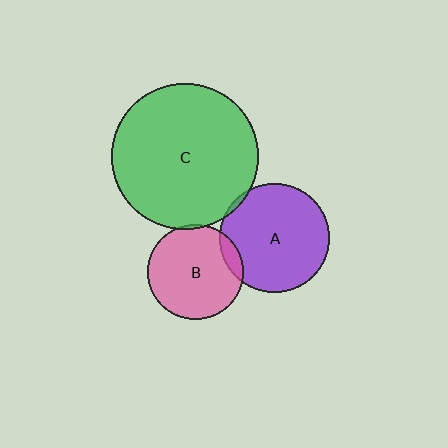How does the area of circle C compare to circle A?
Approximately 1.8 times.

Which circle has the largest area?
Circle C (green).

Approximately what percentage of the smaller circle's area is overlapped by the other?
Approximately 5%.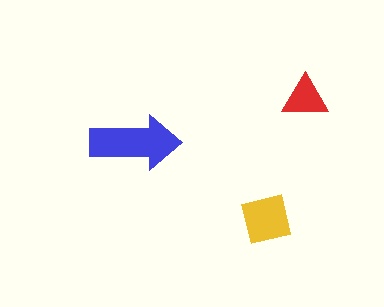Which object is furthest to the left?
The blue arrow is leftmost.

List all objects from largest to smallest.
The blue arrow, the yellow square, the red triangle.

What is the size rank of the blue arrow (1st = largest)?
1st.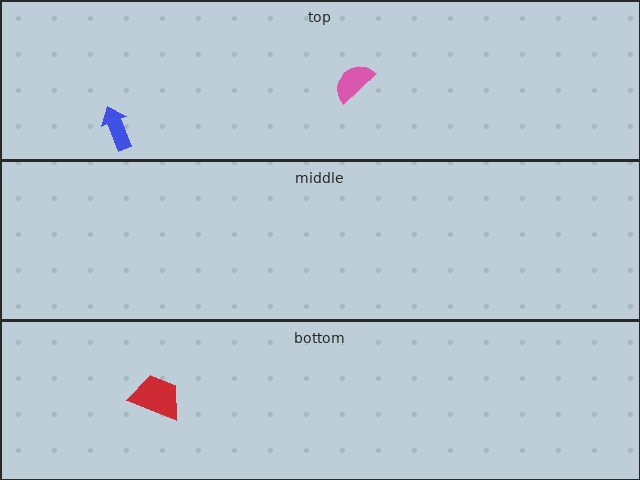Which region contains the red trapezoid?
The bottom region.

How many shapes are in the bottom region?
1.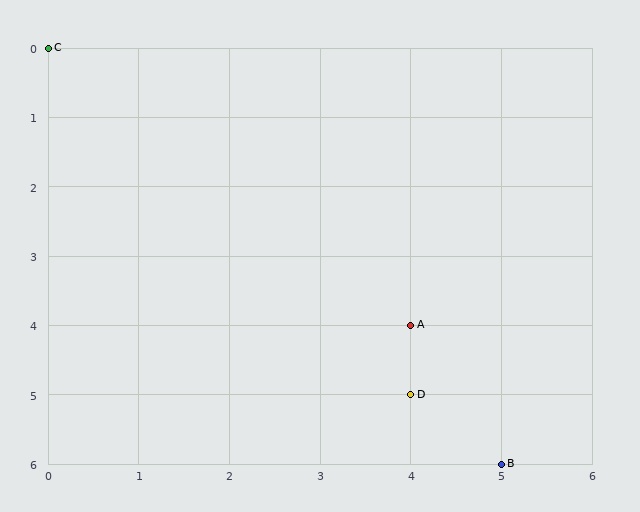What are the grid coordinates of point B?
Point B is at grid coordinates (5, 6).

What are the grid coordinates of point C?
Point C is at grid coordinates (0, 0).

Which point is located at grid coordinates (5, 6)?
Point B is at (5, 6).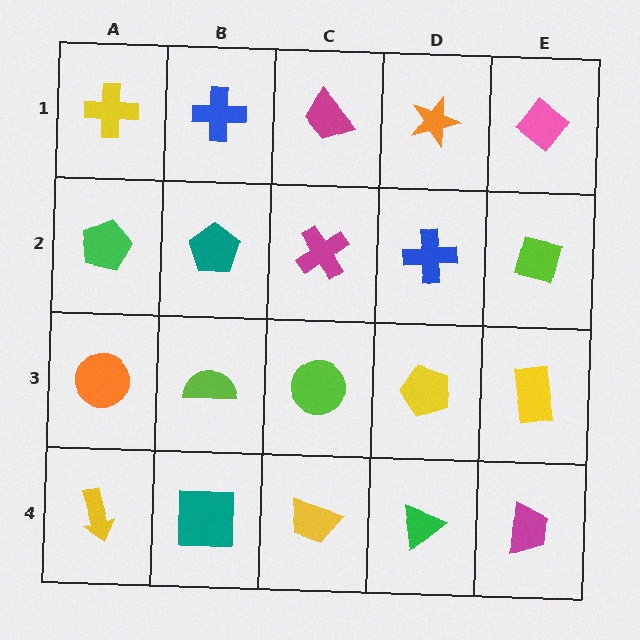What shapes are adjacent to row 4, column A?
An orange circle (row 3, column A), a teal square (row 4, column B).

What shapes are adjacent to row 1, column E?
A lime square (row 2, column E), an orange star (row 1, column D).